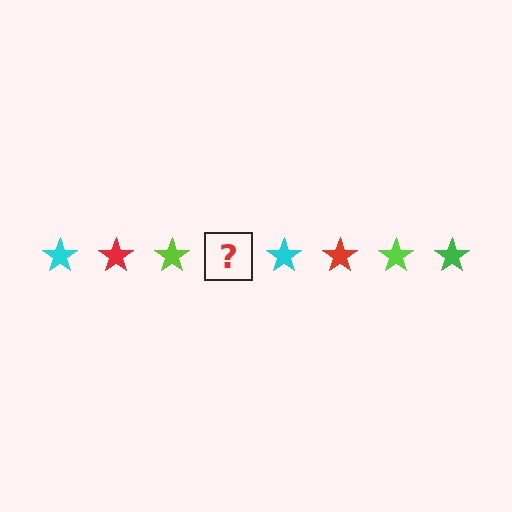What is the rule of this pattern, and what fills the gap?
The rule is that the pattern cycles through cyan, red, lime, green stars. The gap should be filled with a green star.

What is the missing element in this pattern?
The missing element is a green star.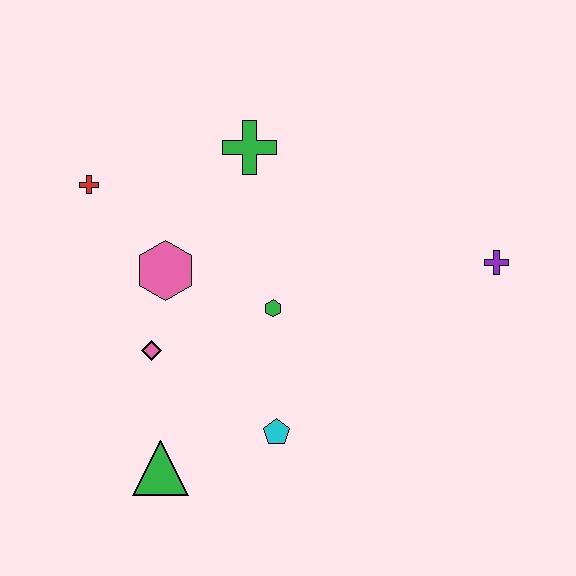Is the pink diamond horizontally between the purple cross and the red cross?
Yes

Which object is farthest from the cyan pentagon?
The red cross is farthest from the cyan pentagon.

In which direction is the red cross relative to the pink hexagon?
The red cross is above the pink hexagon.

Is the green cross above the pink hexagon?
Yes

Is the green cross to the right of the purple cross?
No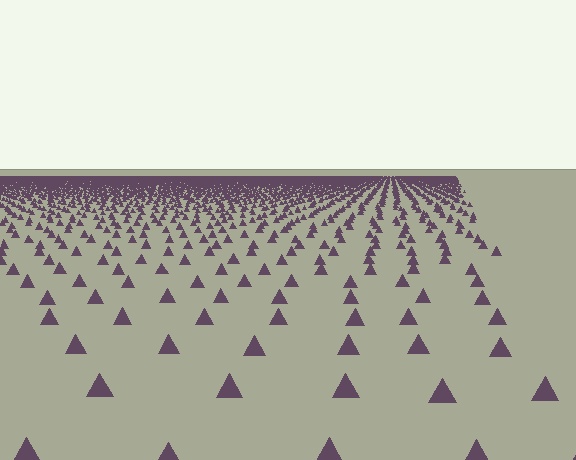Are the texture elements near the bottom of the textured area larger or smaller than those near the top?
Larger. Near the bottom, elements are closer to the viewer and appear at a bigger on-screen size.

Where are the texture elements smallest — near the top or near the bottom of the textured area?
Near the top.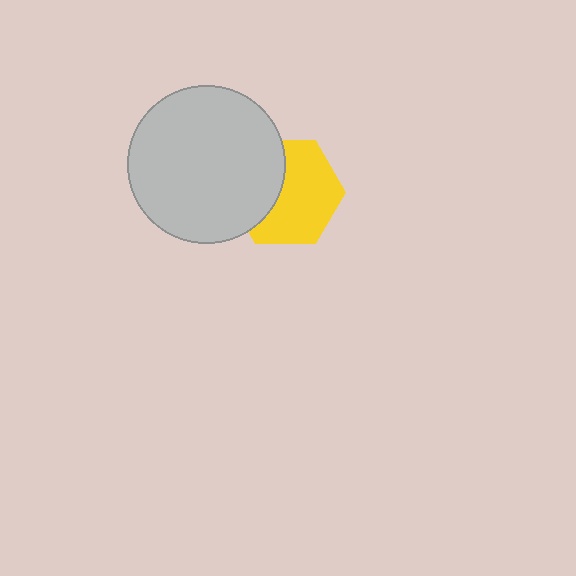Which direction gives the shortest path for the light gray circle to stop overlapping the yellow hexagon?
Moving left gives the shortest separation.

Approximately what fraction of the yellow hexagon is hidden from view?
Roughly 38% of the yellow hexagon is hidden behind the light gray circle.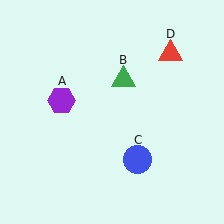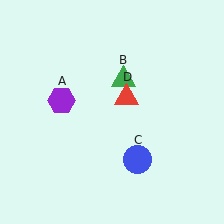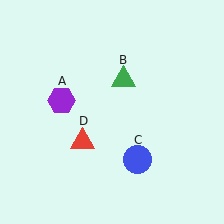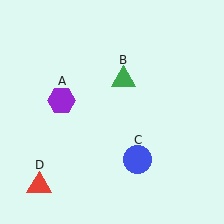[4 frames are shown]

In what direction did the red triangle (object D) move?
The red triangle (object D) moved down and to the left.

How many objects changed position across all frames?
1 object changed position: red triangle (object D).